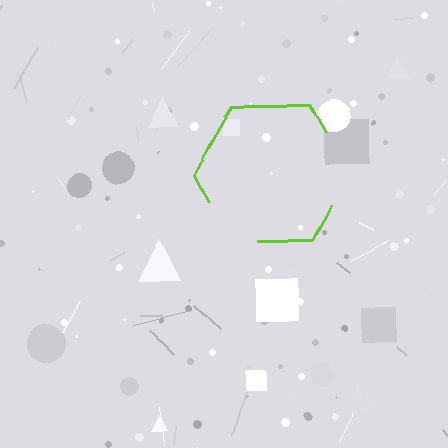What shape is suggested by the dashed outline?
The dashed outline suggests a hexagon.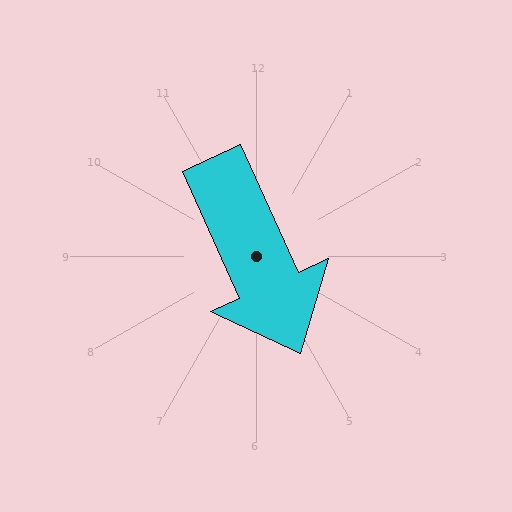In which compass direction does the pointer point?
Southeast.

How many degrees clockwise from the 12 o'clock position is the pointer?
Approximately 156 degrees.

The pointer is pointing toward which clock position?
Roughly 5 o'clock.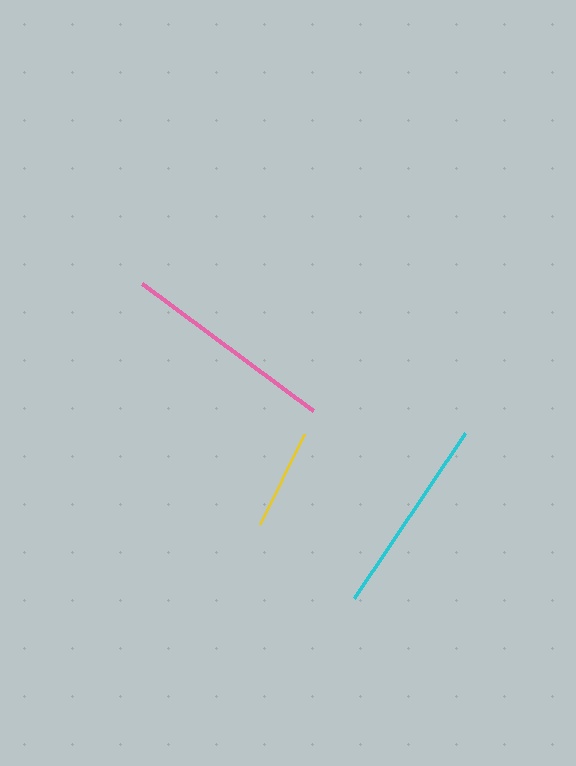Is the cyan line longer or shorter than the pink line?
The pink line is longer than the cyan line.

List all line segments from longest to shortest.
From longest to shortest: pink, cyan, yellow.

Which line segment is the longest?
The pink line is the longest at approximately 213 pixels.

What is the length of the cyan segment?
The cyan segment is approximately 198 pixels long.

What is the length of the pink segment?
The pink segment is approximately 213 pixels long.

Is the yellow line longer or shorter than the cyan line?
The cyan line is longer than the yellow line.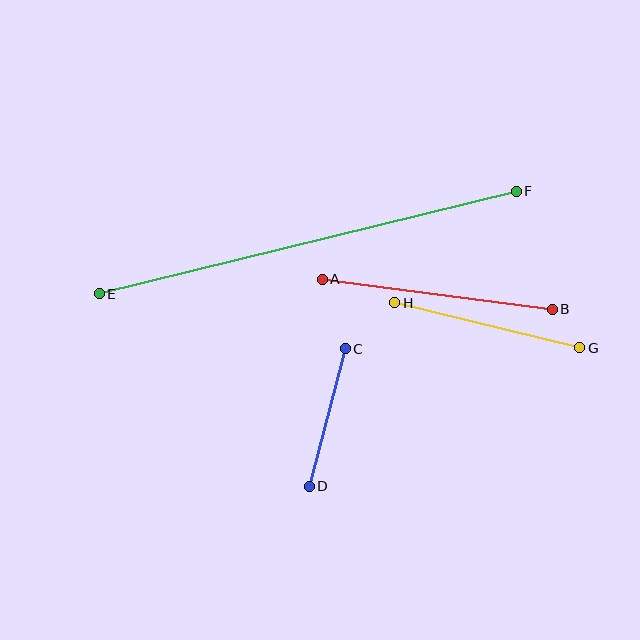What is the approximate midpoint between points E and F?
The midpoint is at approximately (308, 242) pixels.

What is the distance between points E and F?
The distance is approximately 429 pixels.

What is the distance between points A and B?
The distance is approximately 232 pixels.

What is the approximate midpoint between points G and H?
The midpoint is at approximately (487, 325) pixels.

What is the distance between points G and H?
The distance is approximately 191 pixels.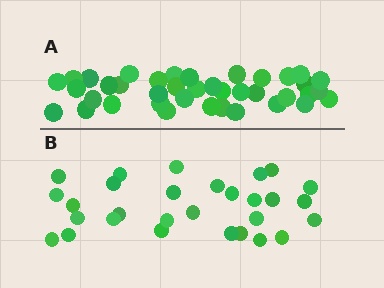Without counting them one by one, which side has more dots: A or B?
Region A (the top region) has more dots.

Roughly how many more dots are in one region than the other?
Region A has roughly 10 or so more dots than region B.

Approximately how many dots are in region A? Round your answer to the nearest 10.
About 40 dots. (The exact count is 39, which rounds to 40.)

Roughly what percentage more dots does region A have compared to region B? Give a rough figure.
About 35% more.